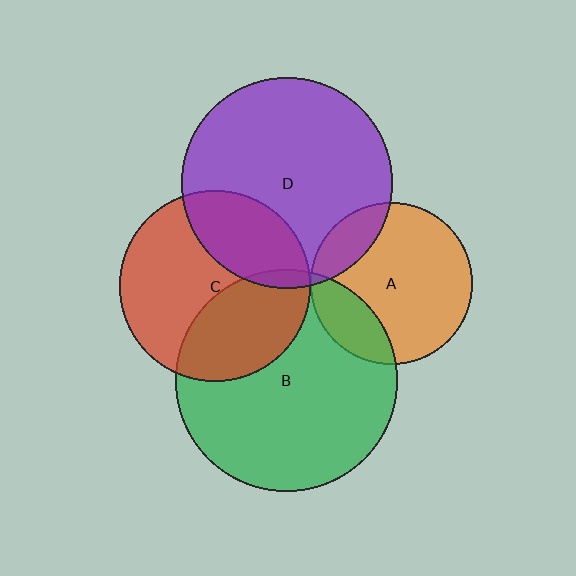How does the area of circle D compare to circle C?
Approximately 1.2 times.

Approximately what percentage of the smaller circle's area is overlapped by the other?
Approximately 5%.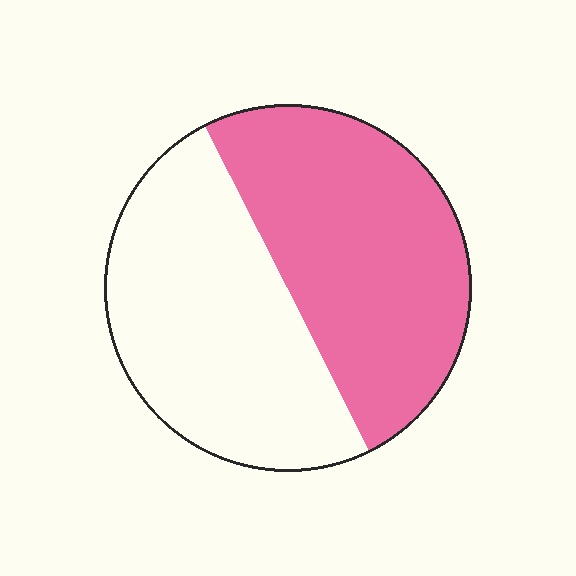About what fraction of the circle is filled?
About one half (1/2).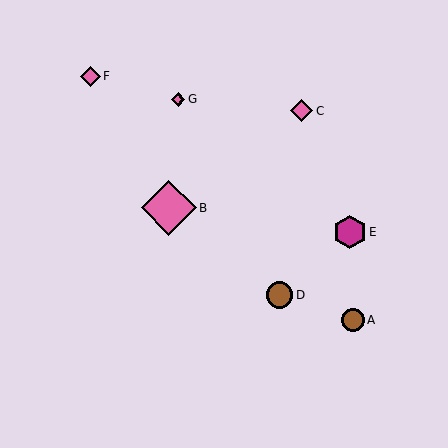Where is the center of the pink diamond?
The center of the pink diamond is at (178, 99).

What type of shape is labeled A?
Shape A is a brown circle.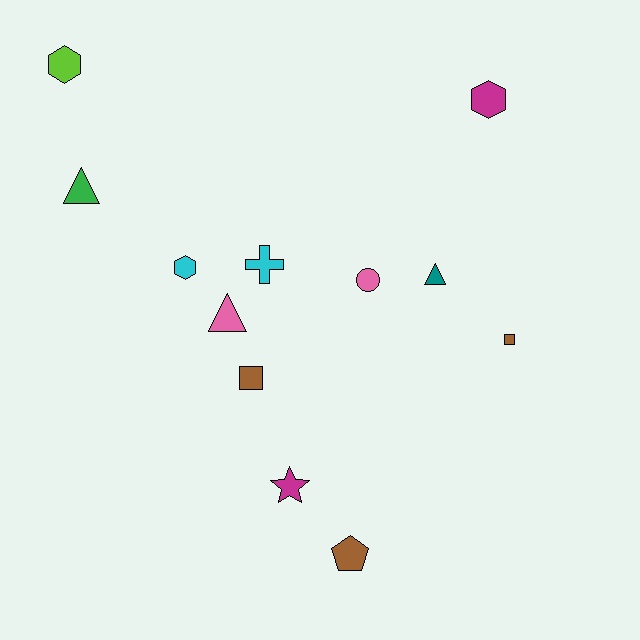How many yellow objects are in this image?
There are no yellow objects.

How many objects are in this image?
There are 12 objects.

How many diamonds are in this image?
There are no diamonds.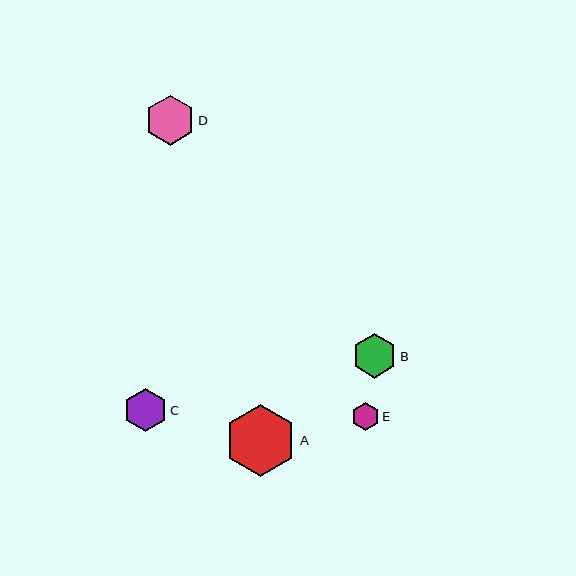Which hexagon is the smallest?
Hexagon E is the smallest with a size of approximately 27 pixels.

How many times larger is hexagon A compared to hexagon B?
Hexagon A is approximately 1.6 times the size of hexagon B.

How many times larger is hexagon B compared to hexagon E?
Hexagon B is approximately 1.6 times the size of hexagon E.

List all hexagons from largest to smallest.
From largest to smallest: A, D, B, C, E.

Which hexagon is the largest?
Hexagon A is the largest with a size of approximately 72 pixels.